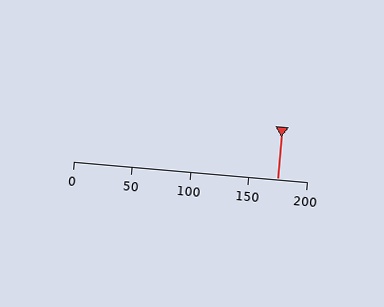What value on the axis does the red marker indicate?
The marker indicates approximately 175.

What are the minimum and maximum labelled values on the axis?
The axis runs from 0 to 200.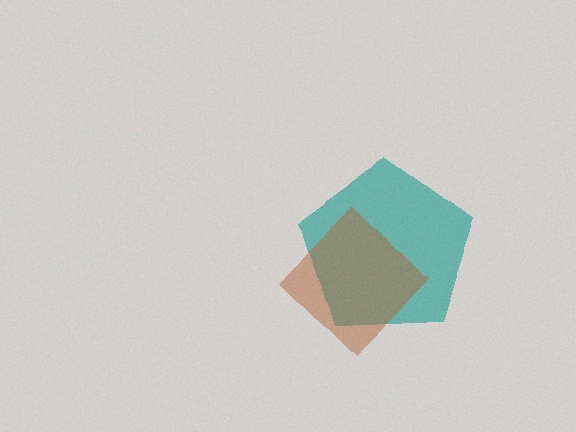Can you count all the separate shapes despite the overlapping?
Yes, there are 2 separate shapes.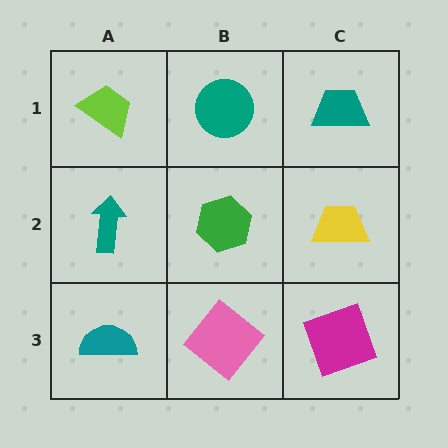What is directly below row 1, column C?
A yellow trapezoid.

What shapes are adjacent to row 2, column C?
A teal trapezoid (row 1, column C), a magenta square (row 3, column C), a green hexagon (row 2, column B).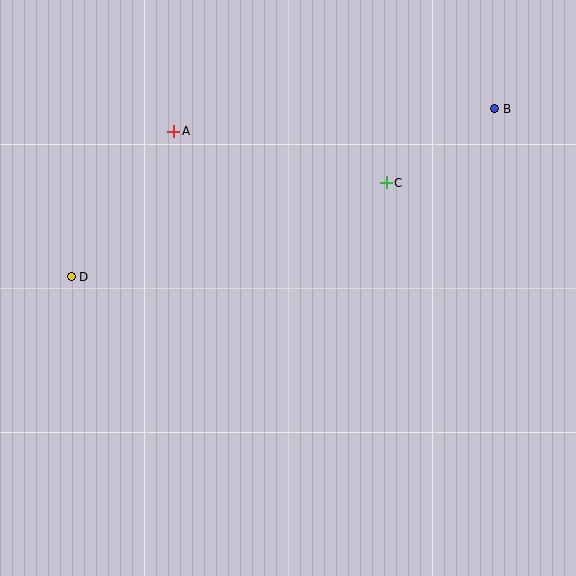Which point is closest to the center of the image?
Point C at (386, 183) is closest to the center.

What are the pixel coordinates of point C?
Point C is at (386, 183).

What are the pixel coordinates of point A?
Point A is at (174, 131).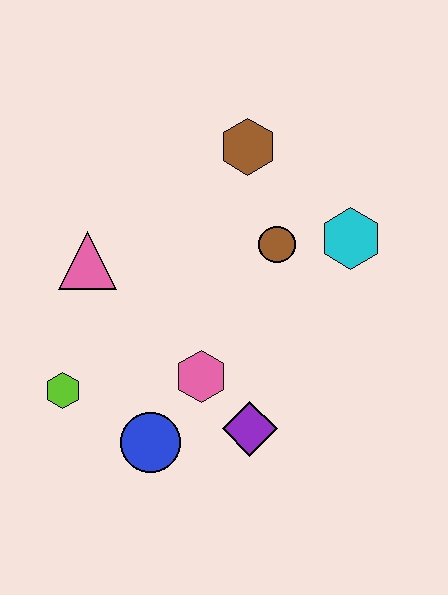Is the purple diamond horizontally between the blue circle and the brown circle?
Yes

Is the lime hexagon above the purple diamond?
Yes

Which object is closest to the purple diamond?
The pink hexagon is closest to the purple diamond.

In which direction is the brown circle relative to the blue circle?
The brown circle is above the blue circle.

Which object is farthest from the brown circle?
The lime hexagon is farthest from the brown circle.